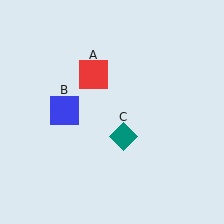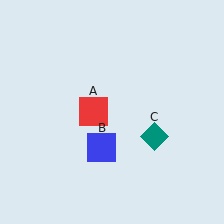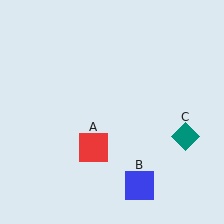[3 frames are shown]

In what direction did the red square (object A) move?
The red square (object A) moved down.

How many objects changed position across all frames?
3 objects changed position: red square (object A), blue square (object B), teal diamond (object C).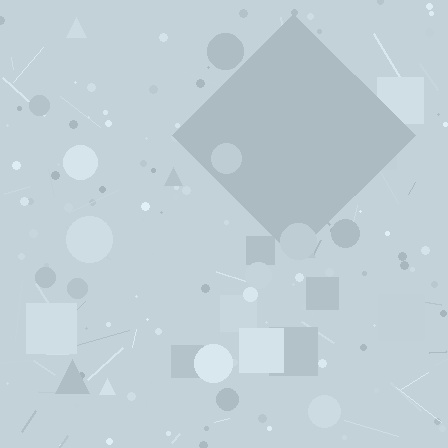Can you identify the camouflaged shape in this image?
The camouflaged shape is a diamond.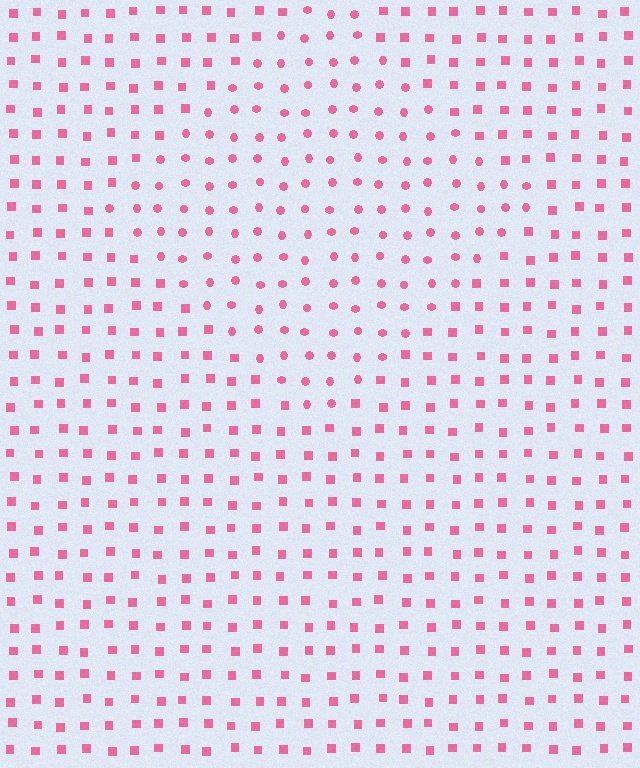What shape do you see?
I see a diamond.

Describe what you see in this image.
The image is filled with small pink elements arranged in a uniform grid. A diamond-shaped region contains circles, while the surrounding area contains squares. The boundary is defined purely by the change in element shape.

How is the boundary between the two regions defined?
The boundary is defined by a change in element shape: circles inside vs. squares outside. All elements share the same color and spacing.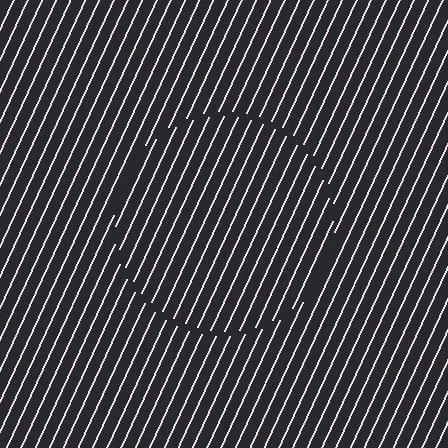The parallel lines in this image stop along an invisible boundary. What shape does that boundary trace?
An illusory circle. The interior of the shape contains the same grating, shifted by half a period — the contour is defined by the phase discontinuity where line-ends from the inner and outer gratings abut.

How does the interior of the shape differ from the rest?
The interior of the shape contains the same grating, shifted by half a period — the contour is defined by the phase discontinuity where line-ends from the inner and outer gratings abut.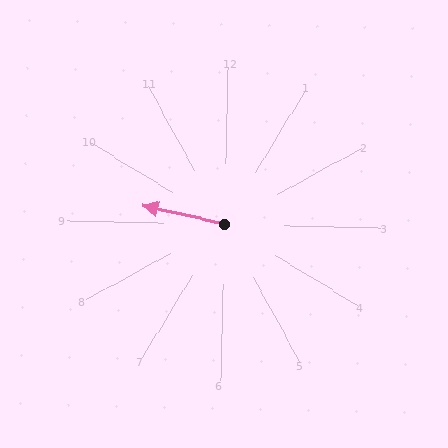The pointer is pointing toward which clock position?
Roughly 9 o'clock.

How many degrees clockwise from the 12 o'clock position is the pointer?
Approximately 282 degrees.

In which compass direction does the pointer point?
West.